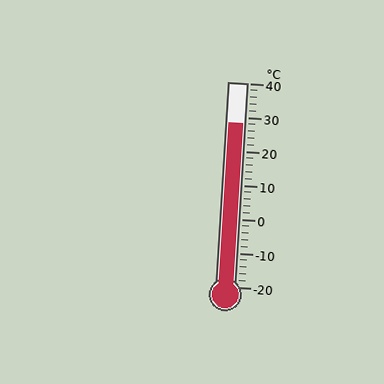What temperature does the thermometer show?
The thermometer shows approximately 28°C.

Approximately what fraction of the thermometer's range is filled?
The thermometer is filled to approximately 80% of its range.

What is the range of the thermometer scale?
The thermometer scale ranges from -20°C to 40°C.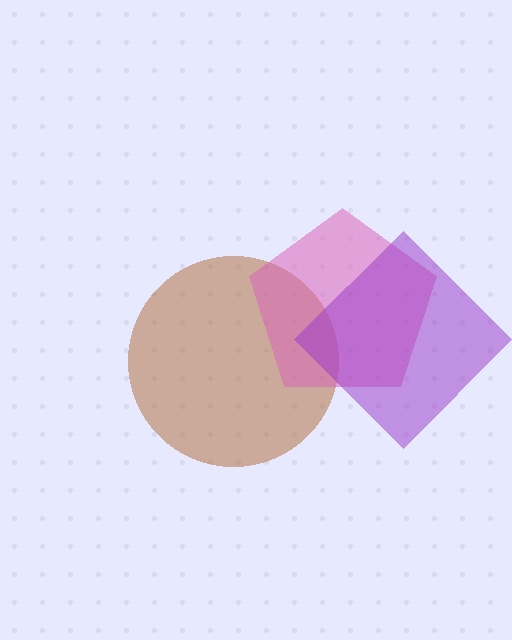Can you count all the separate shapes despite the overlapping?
Yes, there are 3 separate shapes.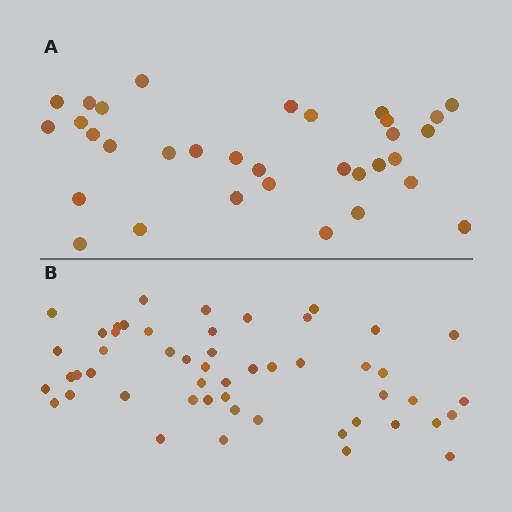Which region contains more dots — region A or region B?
Region B (the bottom region) has more dots.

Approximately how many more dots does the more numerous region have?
Region B has approximately 20 more dots than region A.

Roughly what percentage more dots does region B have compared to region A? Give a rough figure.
About 55% more.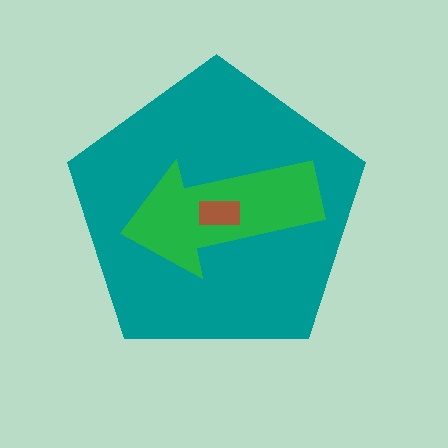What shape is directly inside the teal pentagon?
The green arrow.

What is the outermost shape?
The teal pentagon.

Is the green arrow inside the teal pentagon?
Yes.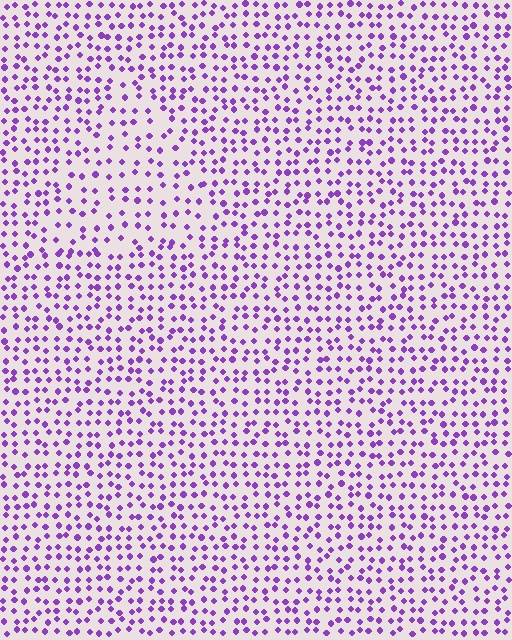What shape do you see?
I see a triangle.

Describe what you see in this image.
The image contains small purple elements arranged at two different densities. A triangle-shaped region is visible where the elements are less densely packed than the surrounding area.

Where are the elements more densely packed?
The elements are more densely packed outside the triangle boundary.